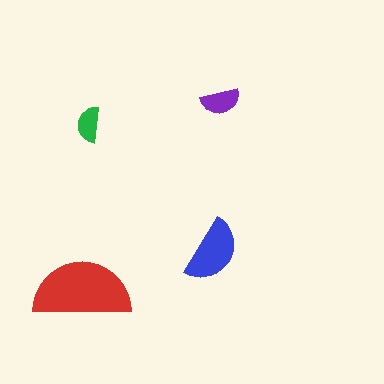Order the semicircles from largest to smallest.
the red one, the blue one, the purple one, the green one.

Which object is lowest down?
The red semicircle is bottommost.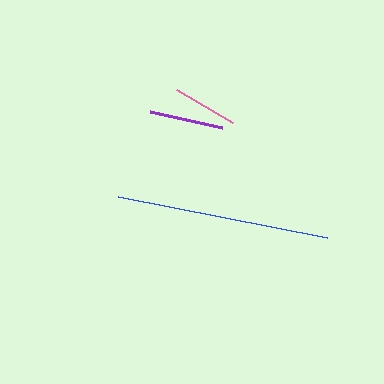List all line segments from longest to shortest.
From longest to shortest: blue, purple, pink.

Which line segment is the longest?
The blue line is the longest at approximately 213 pixels.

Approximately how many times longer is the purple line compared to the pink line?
The purple line is approximately 1.1 times the length of the pink line.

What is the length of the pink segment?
The pink segment is approximately 65 pixels long.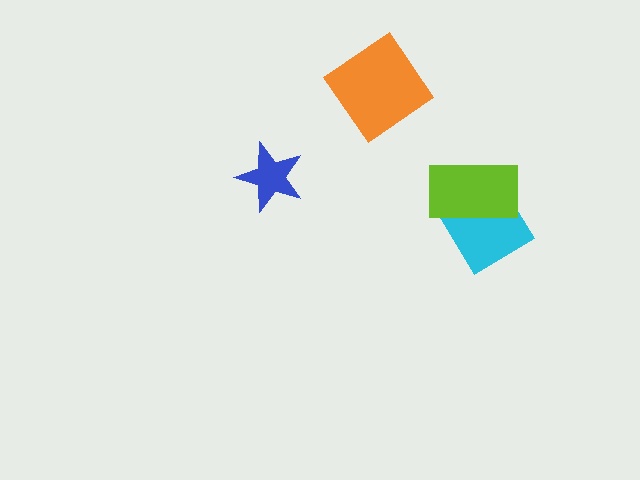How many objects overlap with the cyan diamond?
1 object overlaps with the cyan diamond.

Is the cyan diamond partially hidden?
Yes, it is partially covered by another shape.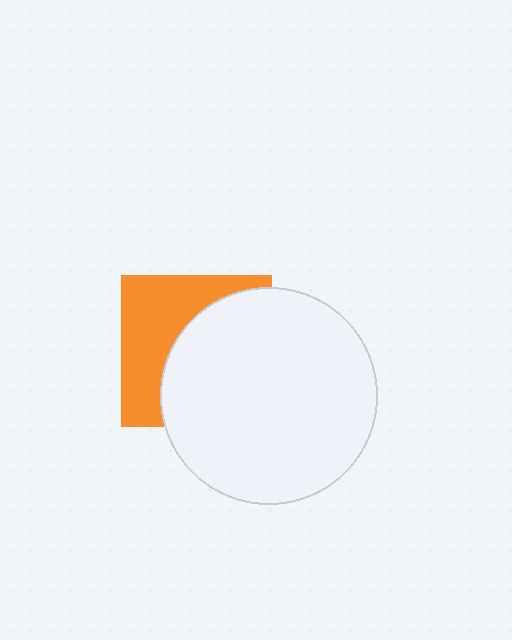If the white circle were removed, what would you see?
You would see the complete orange square.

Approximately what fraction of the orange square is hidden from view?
Roughly 57% of the orange square is hidden behind the white circle.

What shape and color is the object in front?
The object in front is a white circle.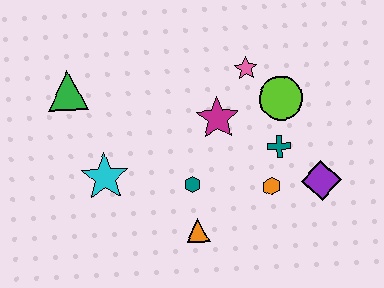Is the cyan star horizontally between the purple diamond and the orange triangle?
No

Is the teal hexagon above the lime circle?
No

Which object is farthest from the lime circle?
The green triangle is farthest from the lime circle.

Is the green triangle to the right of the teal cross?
No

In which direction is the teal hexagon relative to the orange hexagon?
The teal hexagon is to the left of the orange hexagon.